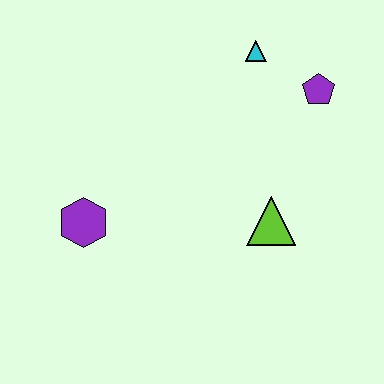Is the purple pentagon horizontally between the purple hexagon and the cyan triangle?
No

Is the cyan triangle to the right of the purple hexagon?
Yes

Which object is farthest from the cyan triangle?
The purple hexagon is farthest from the cyan triangle.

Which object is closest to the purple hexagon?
The lime triangle is closest to the purple hexagon.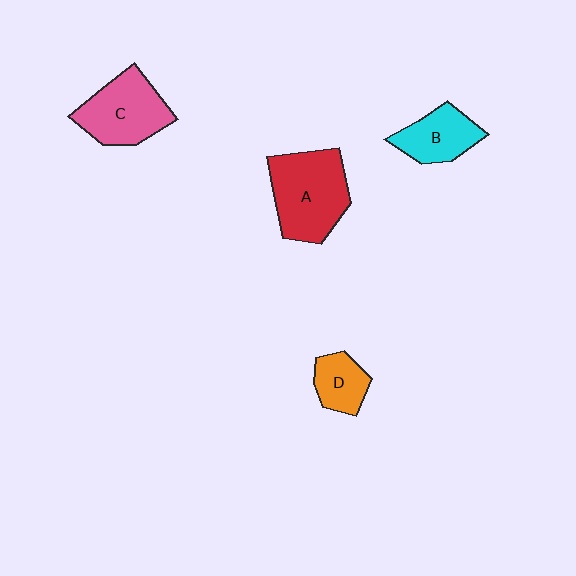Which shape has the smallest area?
Shape D (orange).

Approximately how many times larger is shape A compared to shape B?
Approximately 1.7 times.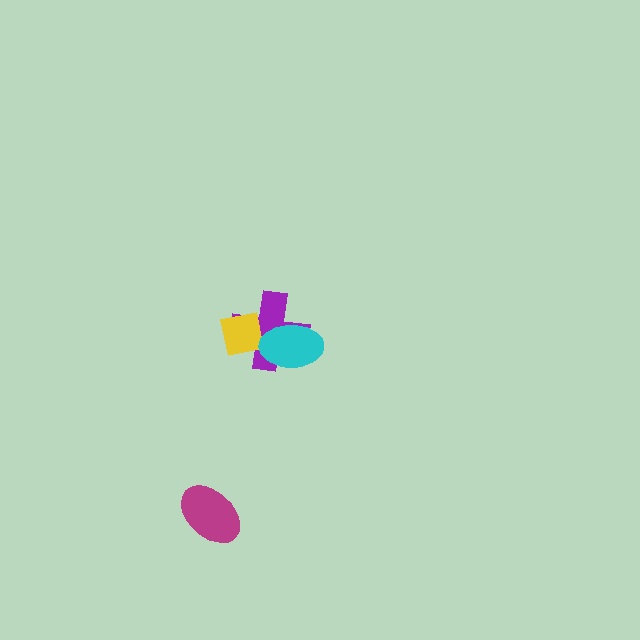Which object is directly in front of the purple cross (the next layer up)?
The yellow square is directly in front of the purple cross.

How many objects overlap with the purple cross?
2 objects overlap with the purple cross.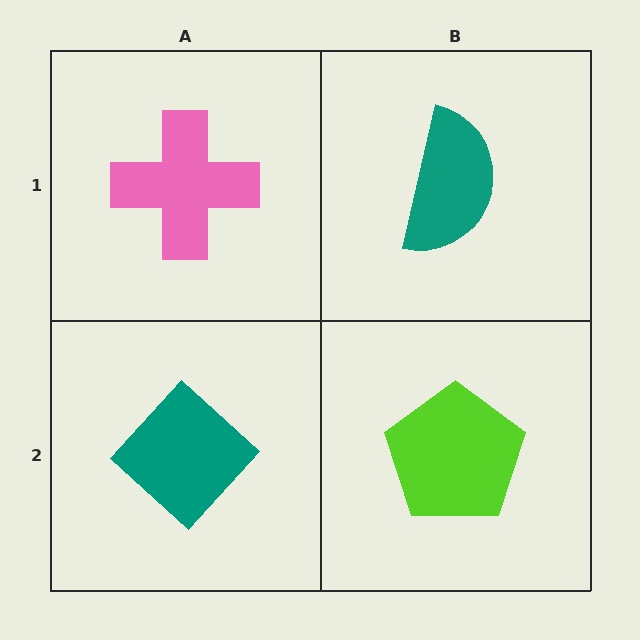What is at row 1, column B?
A teal semicircle.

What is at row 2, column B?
A lime pentagon.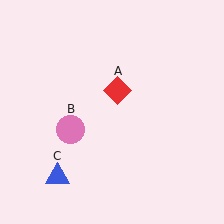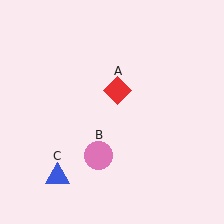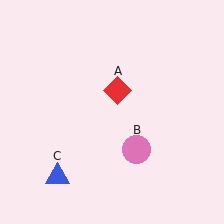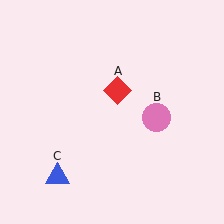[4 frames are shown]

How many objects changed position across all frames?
1 object changed position: pink circle (object B).